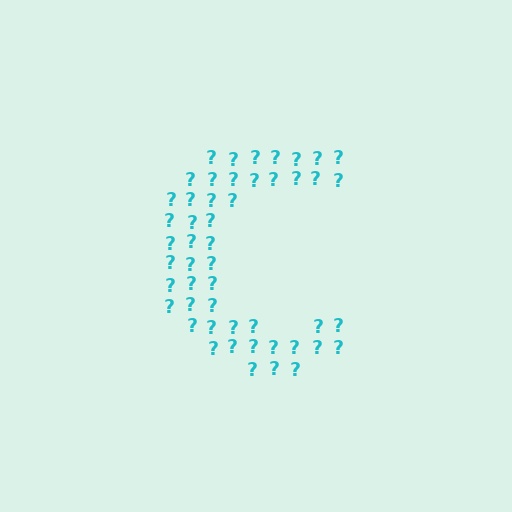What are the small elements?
The small elements are question marks.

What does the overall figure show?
The overall figure shows the letter C.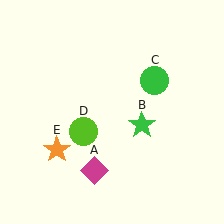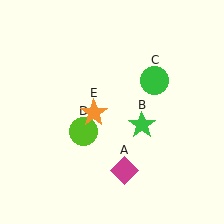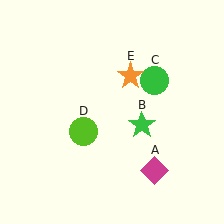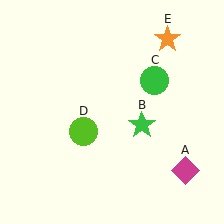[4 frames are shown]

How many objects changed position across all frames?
2 objects changed position: magenta diamond (object A), orange star (object E).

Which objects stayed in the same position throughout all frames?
Green star (object B) and green circle (object C) and lime circle (object D) remained stationary.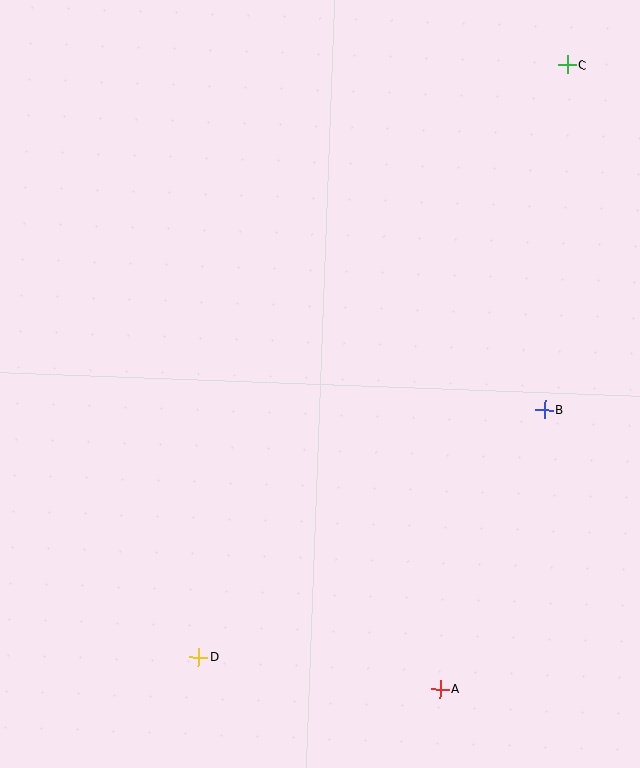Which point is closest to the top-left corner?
Point C is closest to the top-left corner.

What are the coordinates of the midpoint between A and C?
The midpoint between A and C is at (504, 377).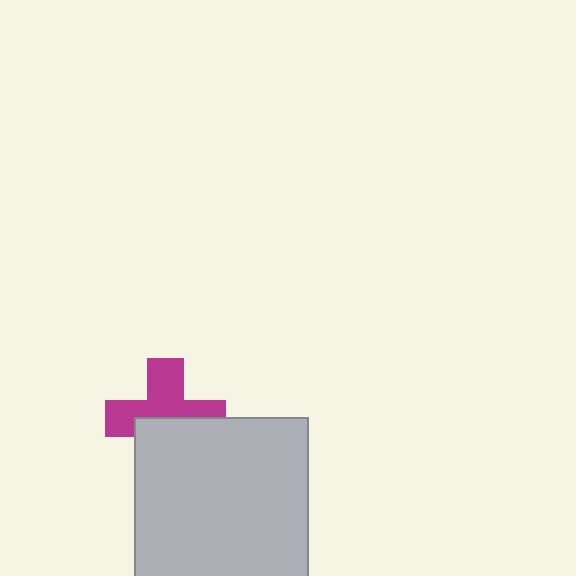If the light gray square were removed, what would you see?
You would see the complete magenta cross.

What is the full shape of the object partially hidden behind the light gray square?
The partially hidden object is a magenta cross.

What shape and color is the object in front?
The object in front is a light gray square.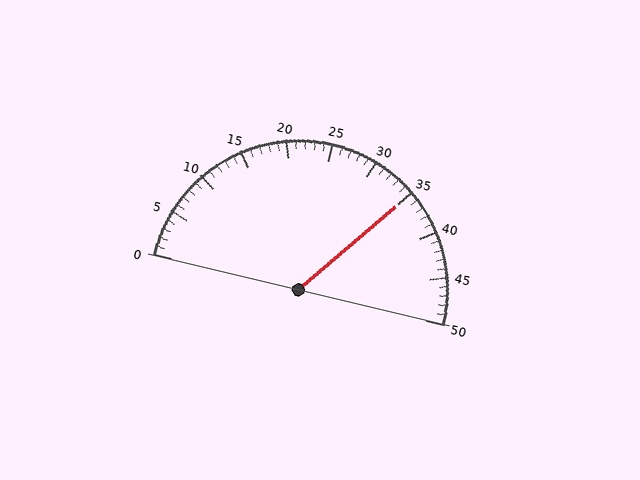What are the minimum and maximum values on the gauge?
The gauge ranges from 0 to 50.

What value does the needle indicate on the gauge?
The needle indicates approximately 35.